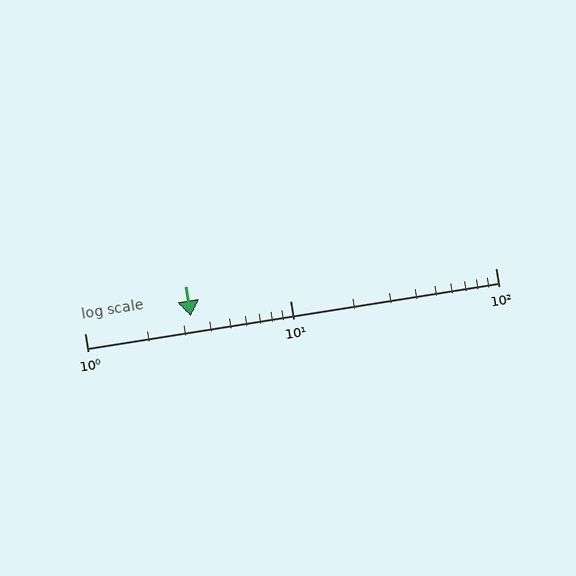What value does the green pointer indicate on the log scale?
The pointer indicates approximately 3.3.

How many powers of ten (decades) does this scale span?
The scale spans 2 decades, from 1 to 100.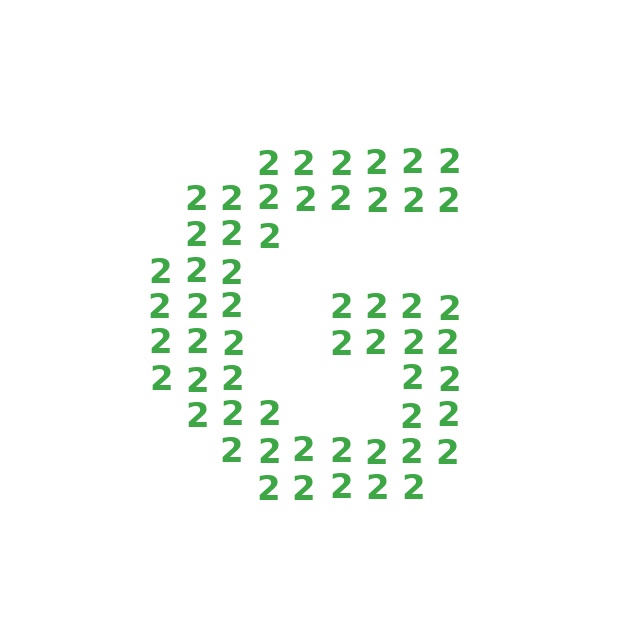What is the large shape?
The large shape is the letter G.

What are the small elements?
The small elements are digit 2's.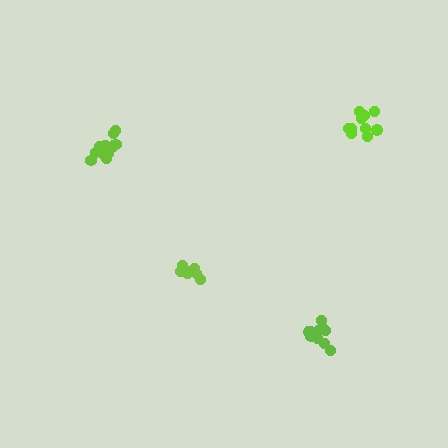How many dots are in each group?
Group 1: 10 dots, Group 2: 9 dots, Group 3: 10 dots, Group 4: 12 dots (41 total).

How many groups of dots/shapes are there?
There are 4 groups.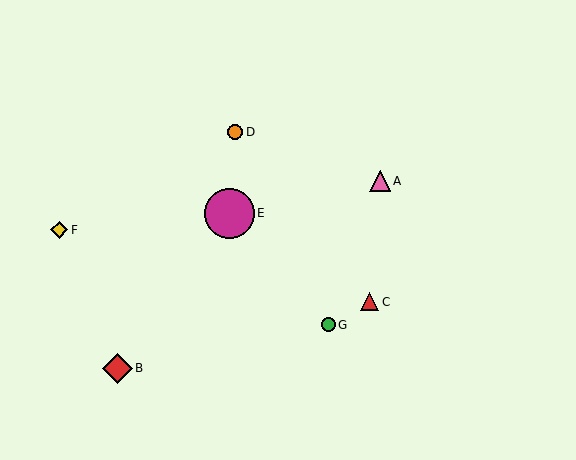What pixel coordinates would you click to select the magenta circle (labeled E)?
Click at (229, 213) to select the magenta circle E.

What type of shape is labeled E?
Shape E is a magenta circle.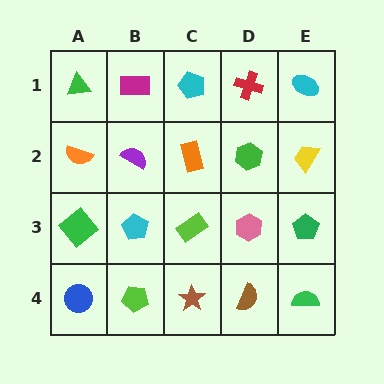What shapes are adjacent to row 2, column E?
A cyan ellipse (row 1, column E), a green pentagon (row 3, column E), a green hexagon (row 2, column D).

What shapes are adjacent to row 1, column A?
An orange semicircle (row 2, column A), a magenta rectangle (row 1, column B).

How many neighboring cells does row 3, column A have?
3.